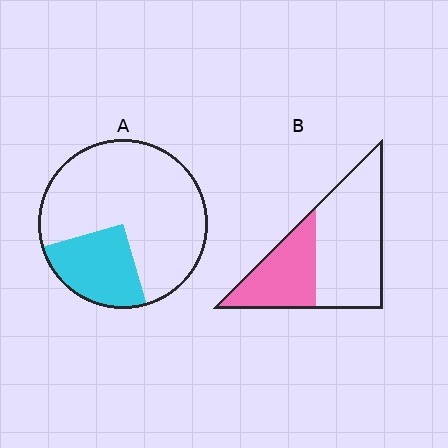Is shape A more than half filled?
No.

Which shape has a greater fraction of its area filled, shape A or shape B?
Shape B.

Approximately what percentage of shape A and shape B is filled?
A is approximately 25% and B is approximately 35%.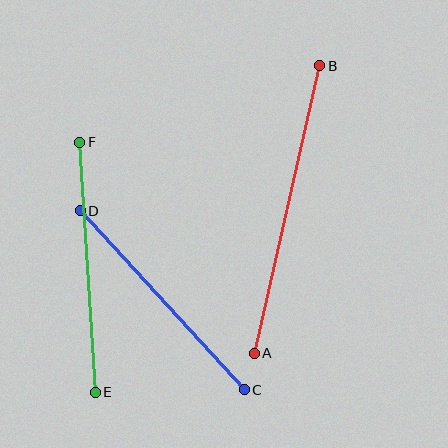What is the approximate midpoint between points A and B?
The midpoint is at approximately (287, 209) pixels.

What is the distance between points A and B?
The distance is approximately 295 pixels.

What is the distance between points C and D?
The distance is approximately 243 pixels.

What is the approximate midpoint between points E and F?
The midpoint is at approximately (88, 267) pixels.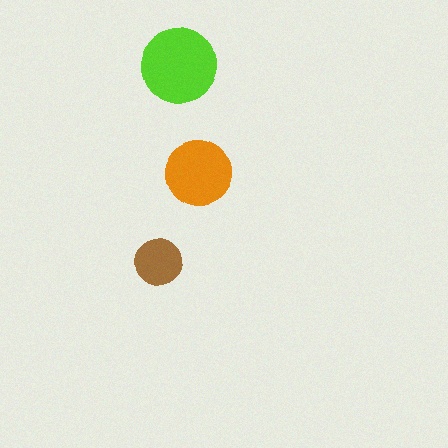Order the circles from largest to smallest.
the lime one, the orange one, the brown one.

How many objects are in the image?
There are 3 objects in the image.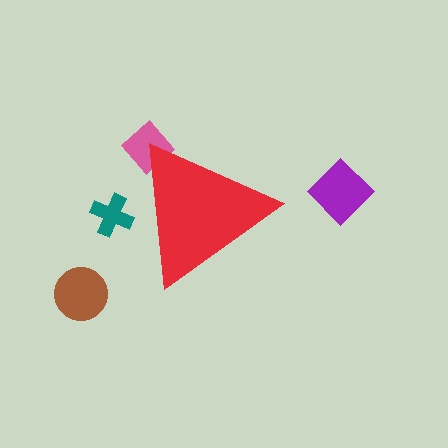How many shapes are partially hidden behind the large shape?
2 shapes are partially hidden.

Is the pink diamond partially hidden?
Yes, the pink diamond is partially hidden behind the red triangle.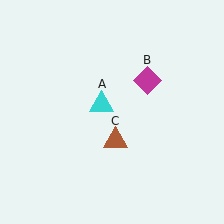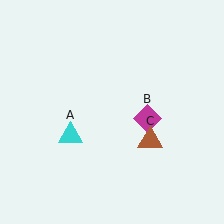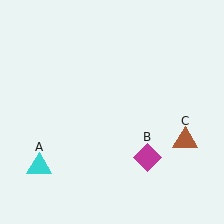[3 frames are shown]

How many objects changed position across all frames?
3 objects changed position: cyan triangle (object A), magenta diamond (object B), brown triangle (object C).